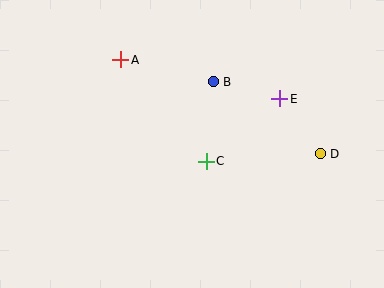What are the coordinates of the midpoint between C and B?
The midpoint between C and B is at (210, 121).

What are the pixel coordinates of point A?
Point A is at (121, 60).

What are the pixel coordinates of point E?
Point E is at (280, 99).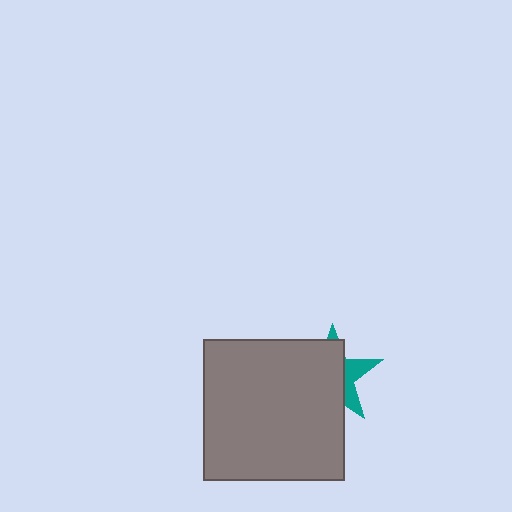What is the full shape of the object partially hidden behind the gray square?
The partially hidden object is a teal star.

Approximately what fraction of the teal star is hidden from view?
Roughly 70% of the teal star is hidden behind the gray square.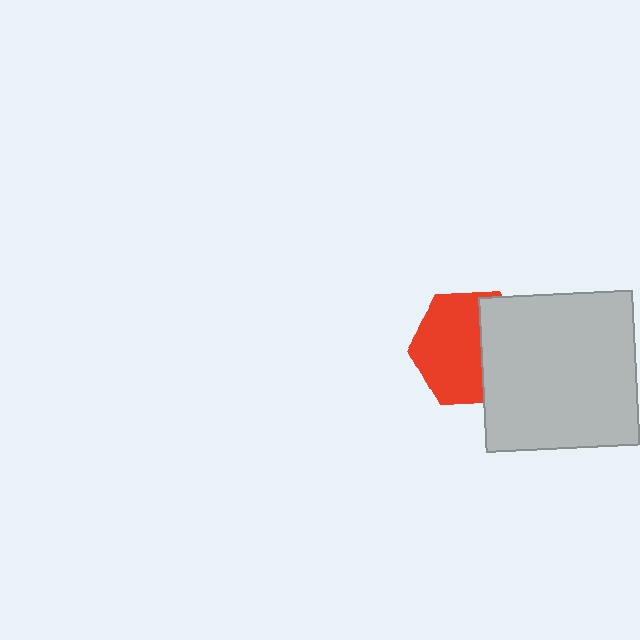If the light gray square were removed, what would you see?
You would see the complete red hexagon.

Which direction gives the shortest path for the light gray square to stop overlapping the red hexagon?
Moving right gives the shortest separation.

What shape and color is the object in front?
The object in front is a light gray square.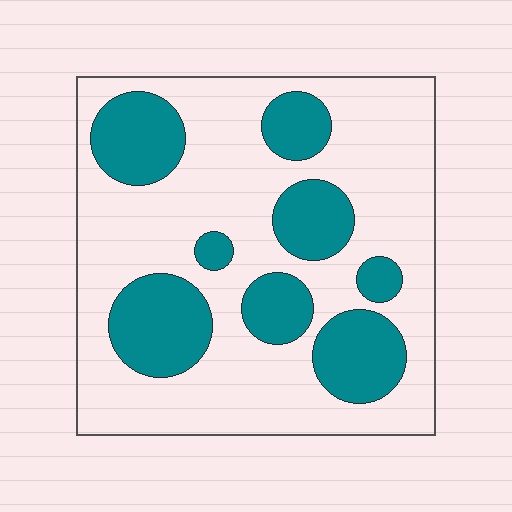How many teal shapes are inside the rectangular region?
8.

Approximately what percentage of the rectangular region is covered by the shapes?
Approximately 30%.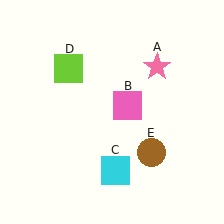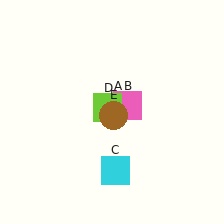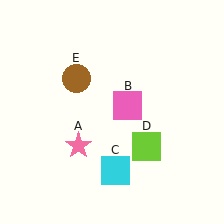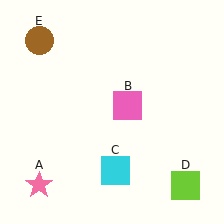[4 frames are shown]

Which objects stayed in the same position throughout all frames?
Pink square (object B) and cyan square (object C) remained stationary.